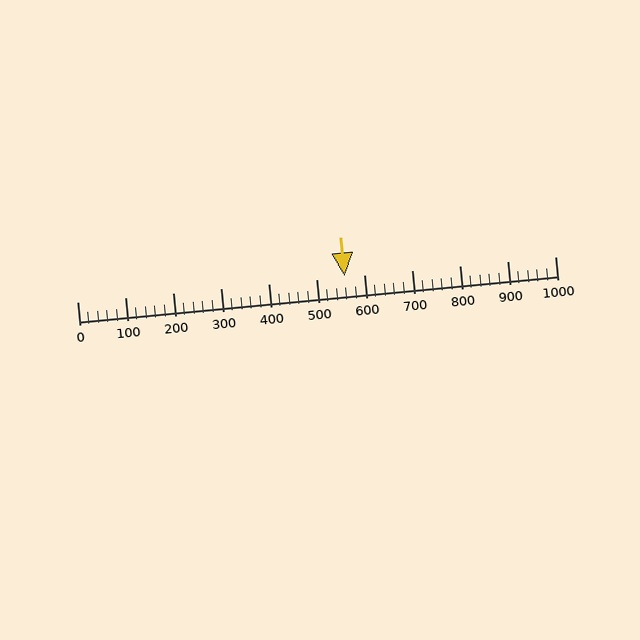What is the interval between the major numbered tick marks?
The major tick marks are spaced 100 units apart.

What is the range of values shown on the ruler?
The ruler shows values from 0 to 1000.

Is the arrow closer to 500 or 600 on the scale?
The arrow is closer to 600.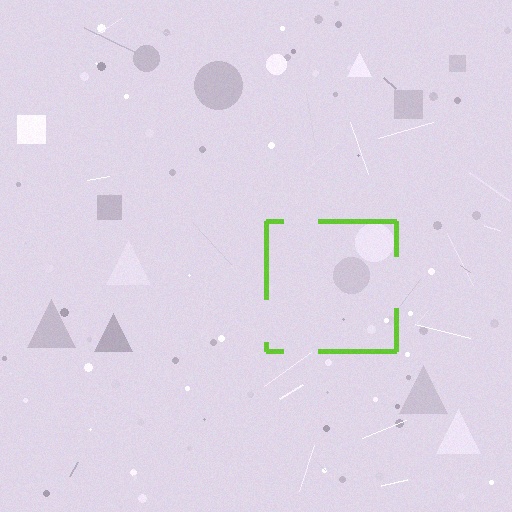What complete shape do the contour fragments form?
The contour fragments form a square.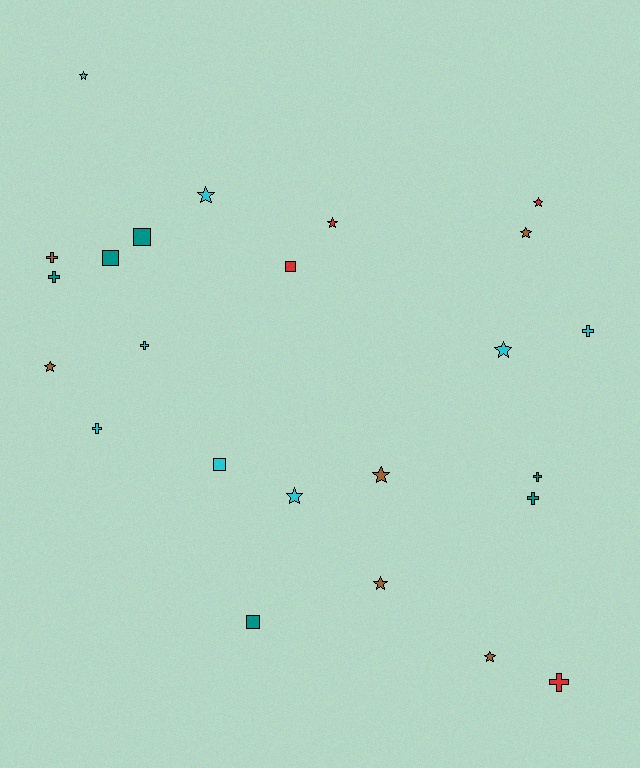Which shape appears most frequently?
Star, with 11 objects.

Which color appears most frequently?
Cyan, with 8 objects.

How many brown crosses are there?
There is 1 brown cross.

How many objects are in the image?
There are 24 objects.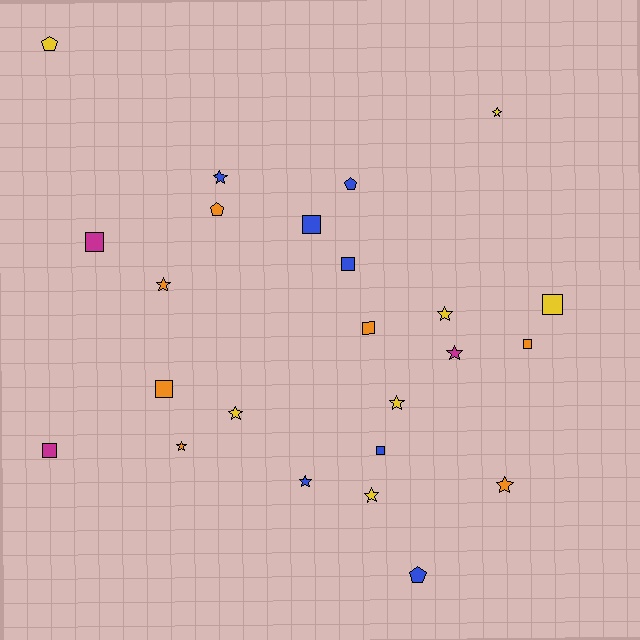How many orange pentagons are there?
There is 1 orange pentagon.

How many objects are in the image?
There are 24 objects.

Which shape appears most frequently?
Star, with 11 objects.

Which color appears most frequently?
Blue, with 7 objects.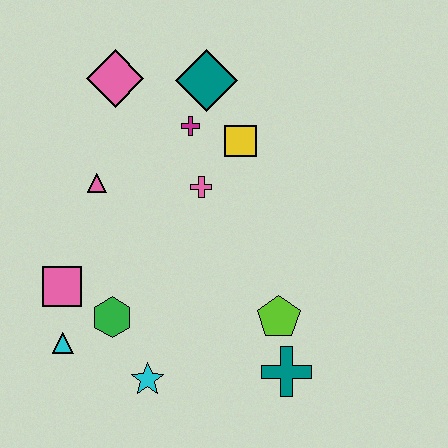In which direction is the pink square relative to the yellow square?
The pink square is to the left of the yellow square.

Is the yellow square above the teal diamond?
No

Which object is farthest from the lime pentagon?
The pink diamond is farthest from the lime pentagon.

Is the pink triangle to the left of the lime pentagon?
Yes